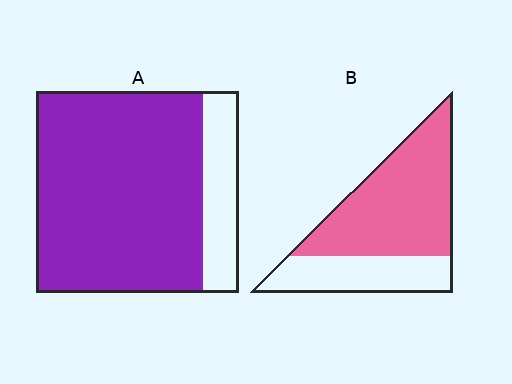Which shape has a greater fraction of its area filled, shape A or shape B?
Shape A.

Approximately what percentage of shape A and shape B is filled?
A is approximately 80% and B is approximately 65%.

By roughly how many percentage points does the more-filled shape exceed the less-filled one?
By roughly 15 percentage points (A over B).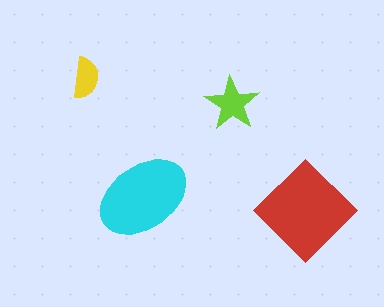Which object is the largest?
The red diamond.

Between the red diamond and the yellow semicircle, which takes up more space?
The red diamond.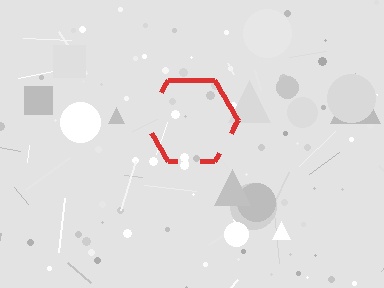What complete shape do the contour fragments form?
The contour fragments form a hexagon.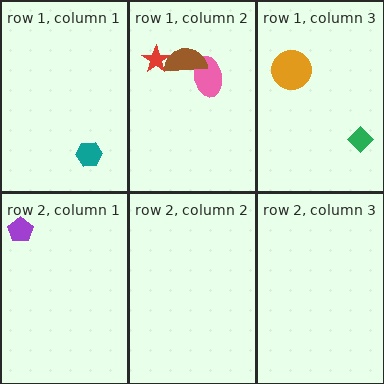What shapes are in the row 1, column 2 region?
The pink ellipse, the brown semicircle, the red star.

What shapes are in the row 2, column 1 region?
The purple pentagon.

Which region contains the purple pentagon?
The row 2, column 1 region.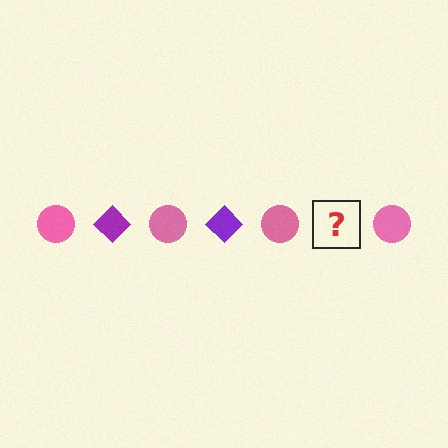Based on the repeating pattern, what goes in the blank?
The blank should be a purple diamond.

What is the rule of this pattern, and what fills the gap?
The rule is that the pattern alternates between pink circle and purple diamond. The gap should be filled with a purple diamond.